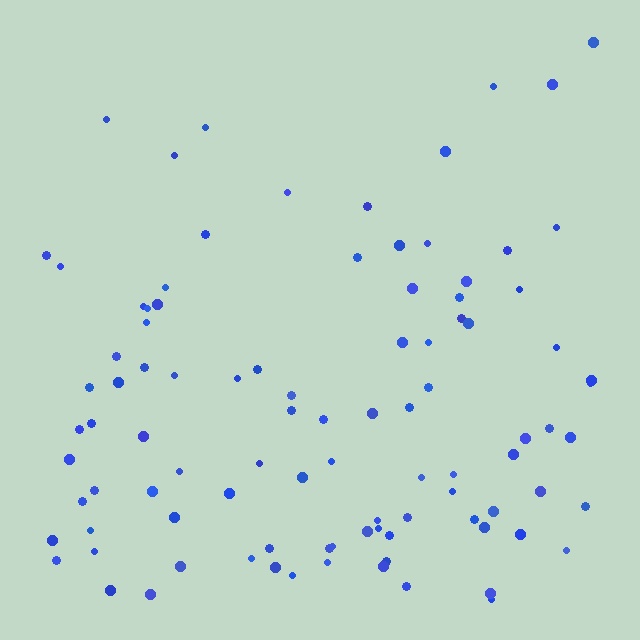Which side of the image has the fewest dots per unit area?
The top.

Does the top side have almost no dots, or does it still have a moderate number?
Still a moderate number, just noticeably fewer than the bottom.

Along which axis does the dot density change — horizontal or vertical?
Vertical.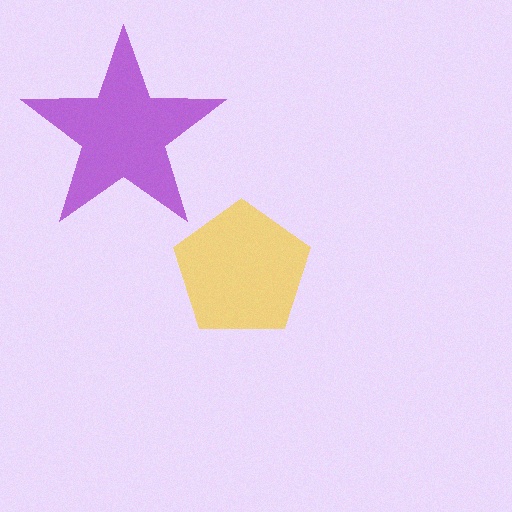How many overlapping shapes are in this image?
There are 2 overlapping shapes in the image.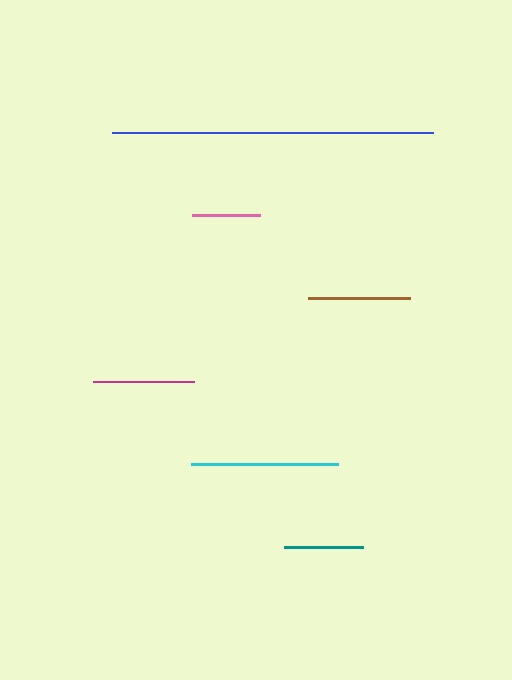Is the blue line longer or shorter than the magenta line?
The blue line is longer than the magenta line.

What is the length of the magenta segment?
The magenta segment is approximately 101 pixels long.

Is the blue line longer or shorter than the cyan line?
The blue line is longer than the cyan line.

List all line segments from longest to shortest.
From longest to shortest: blue, cyan, brown, magenta, teal, pink.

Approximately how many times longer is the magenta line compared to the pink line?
The magenta line is approximately 1.5 times the length of the pink line.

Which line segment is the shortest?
The pink line is the shortest at approximately 68 pixels.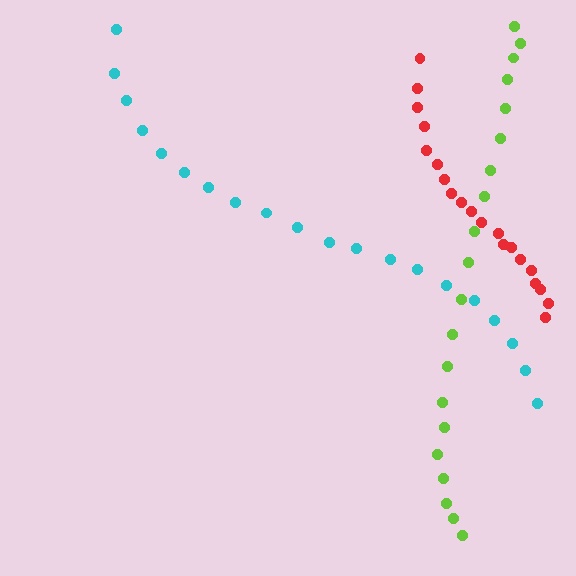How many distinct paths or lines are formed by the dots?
There are 3 distinct paths.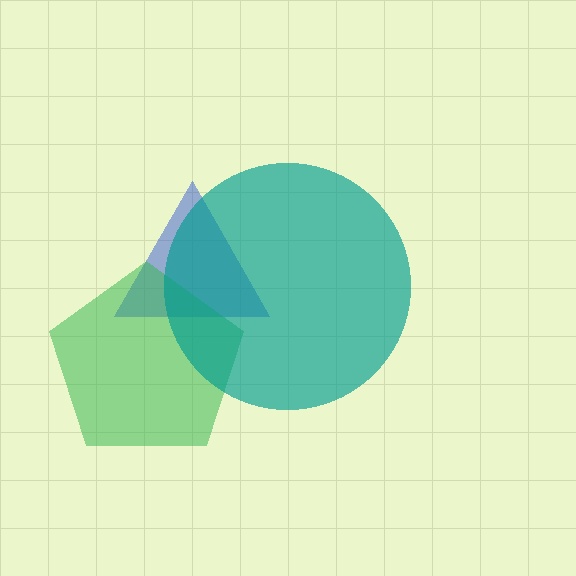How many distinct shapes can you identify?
There are 3 distinct shapes: a blue triangle, a green pentagon, a teal circle.